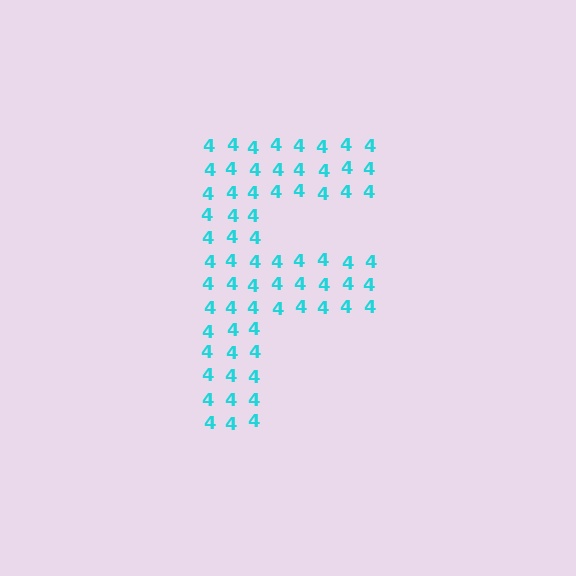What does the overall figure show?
The overall figure shows the letter F.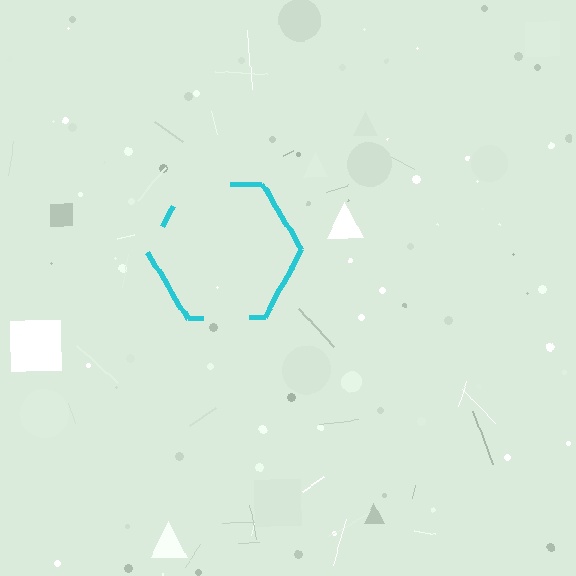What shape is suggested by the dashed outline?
The dashed outline suggests a hexagon.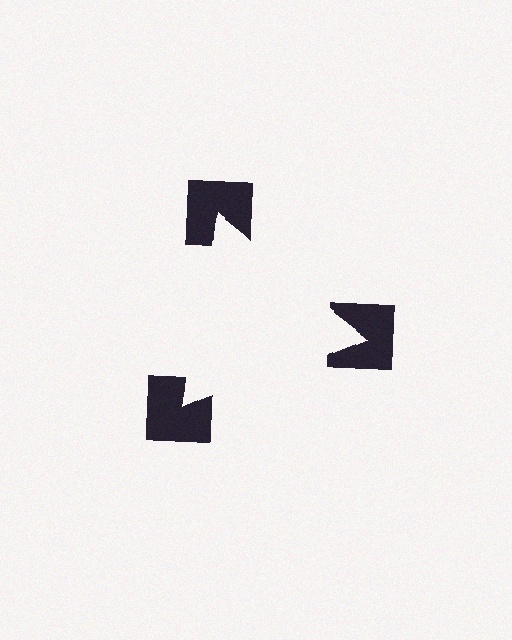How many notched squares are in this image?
There are 3 — one at each vertex of the illusory triangle.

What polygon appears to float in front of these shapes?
An illusory triangle — its edges are inferred from the aligned wedge cuts in the notched squares, not physically drawn.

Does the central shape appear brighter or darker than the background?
It typically appears slightly brighter than the background, even though no actual brightness change is drawn.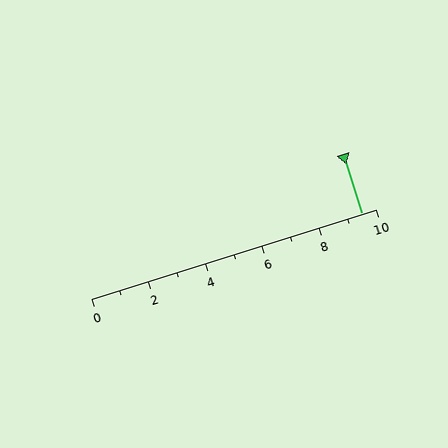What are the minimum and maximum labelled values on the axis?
The axis runs from 0 to 10.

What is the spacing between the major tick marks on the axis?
The major ticks are spaced 2 apart.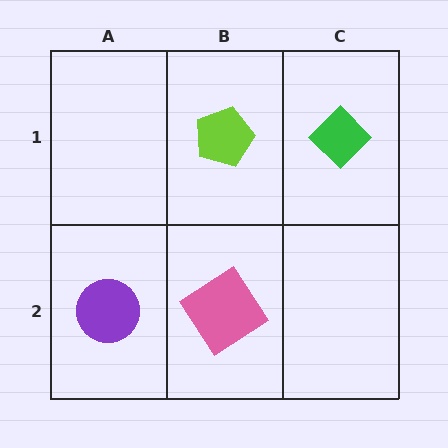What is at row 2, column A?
A purple circle.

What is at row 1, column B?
A lime pentagon.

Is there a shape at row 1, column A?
No, that cell is empty.